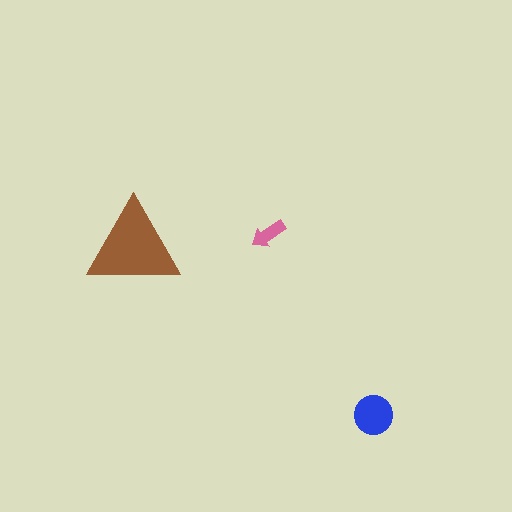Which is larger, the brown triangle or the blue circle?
The brown triangle.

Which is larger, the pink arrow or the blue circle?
The blue circle.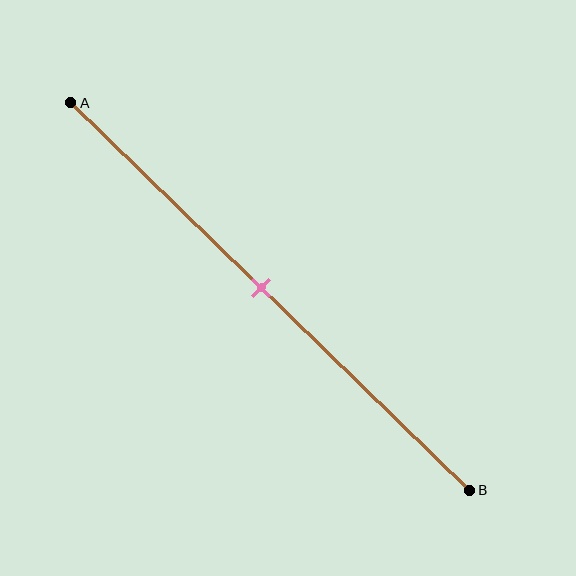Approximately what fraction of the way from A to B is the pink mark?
The pink mark is approximately 50% of the way from A to B.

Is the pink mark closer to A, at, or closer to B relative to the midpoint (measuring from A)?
The pink mark is approximately at the midpoint of segment AB.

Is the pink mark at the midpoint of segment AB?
Yes, the mark is approximately at the midpoint.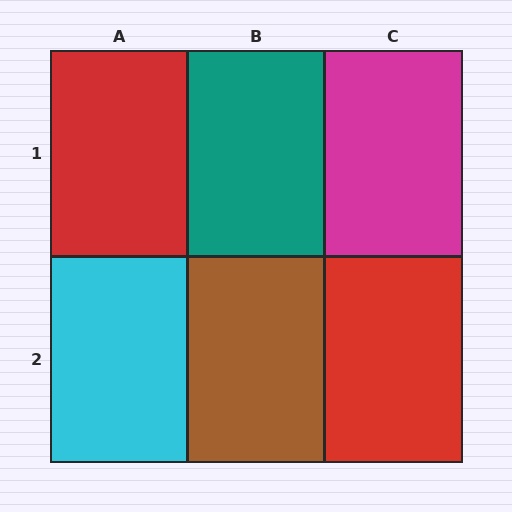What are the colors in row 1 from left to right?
Red, teal, magenta.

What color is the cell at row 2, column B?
Brown.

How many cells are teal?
1 cell is teal.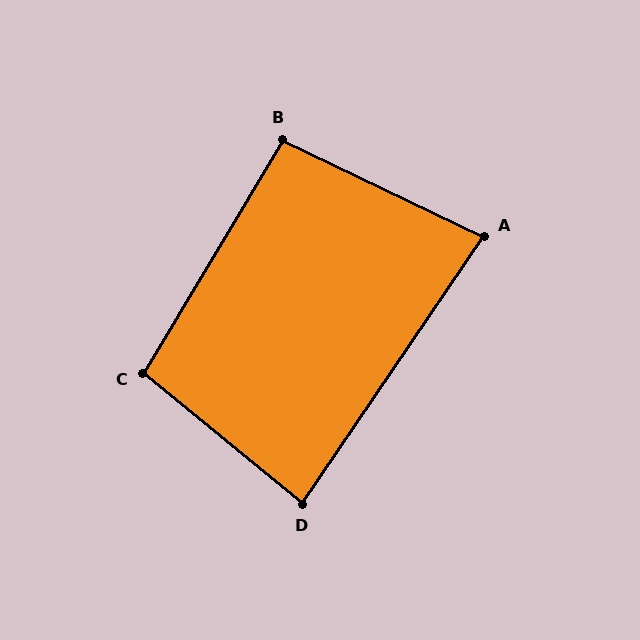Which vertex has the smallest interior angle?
A, at approximately 81 degrees.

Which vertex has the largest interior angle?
C, at approximately 99 degrees.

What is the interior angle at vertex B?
Approximately 95 degrees (obtuse).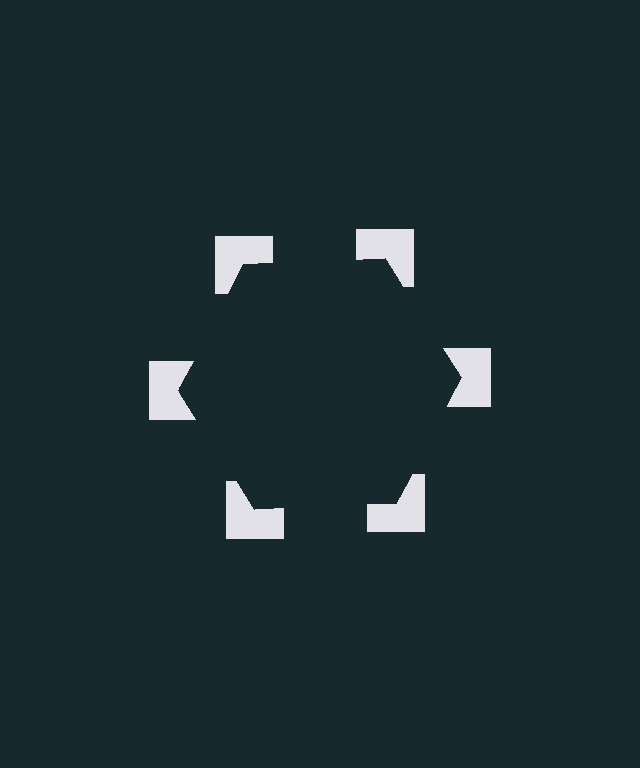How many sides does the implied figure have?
6 sides.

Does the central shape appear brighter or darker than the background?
It typically appears slightly darker than the background, even though no actual brightness change is drawn.